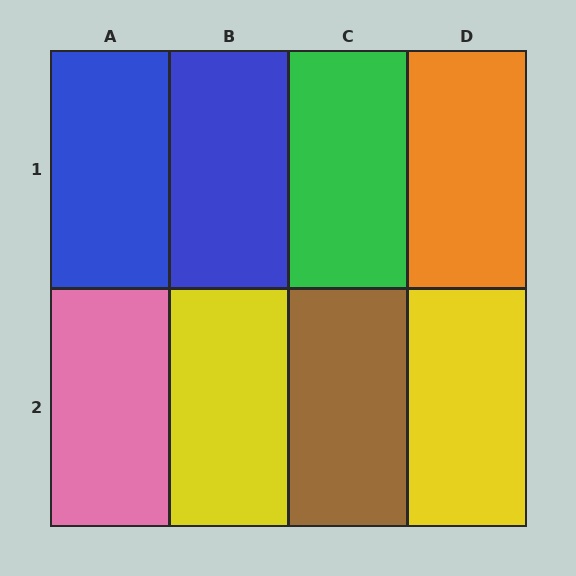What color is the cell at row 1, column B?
Blue.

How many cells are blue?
2 cells are blue.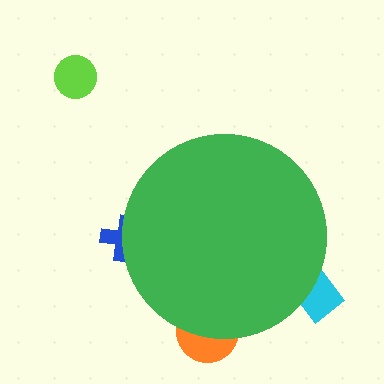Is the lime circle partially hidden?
No, the lime circle is fully visible.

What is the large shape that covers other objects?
A green circle.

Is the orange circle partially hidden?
Yes, the orange circle is partially hidden behind the green circle.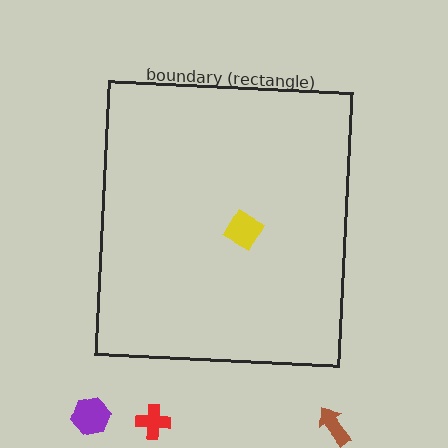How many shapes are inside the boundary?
1 inside, 3 outside.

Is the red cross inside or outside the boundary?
Outside.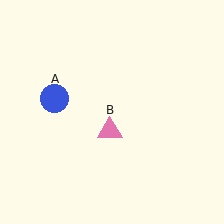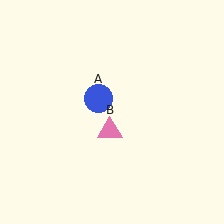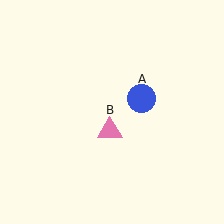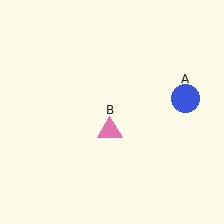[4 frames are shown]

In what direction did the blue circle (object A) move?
The blue circle (object A) moved right.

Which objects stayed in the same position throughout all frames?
Pink triangle (object B) remained stationary.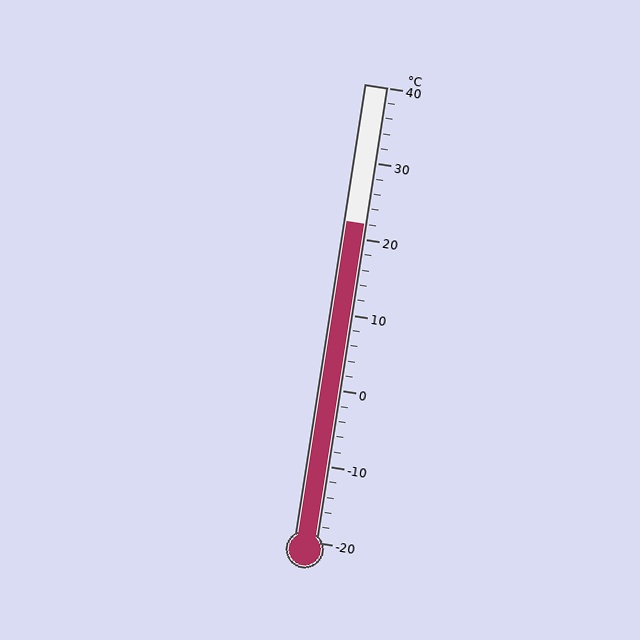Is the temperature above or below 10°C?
The temperature is above 10°C.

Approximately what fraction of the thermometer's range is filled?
The thermometer is filled to approximately 70% of its range.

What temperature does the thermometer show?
The thermometer shows approximately 22°C.